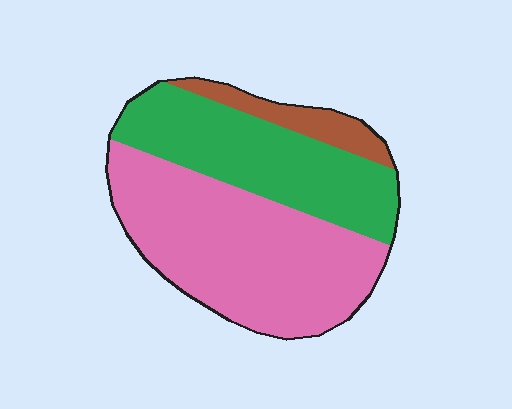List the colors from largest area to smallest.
From largest to smallest: pink, green, brown.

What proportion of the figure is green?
Green covers around 35% of the figure.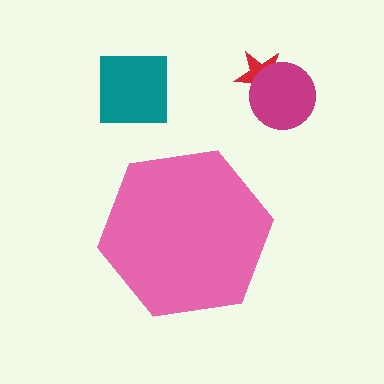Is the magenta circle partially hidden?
No, the magenta circle is fully visible.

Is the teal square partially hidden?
No, the teal square is fully visible.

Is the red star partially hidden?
No, the red star is fully visible.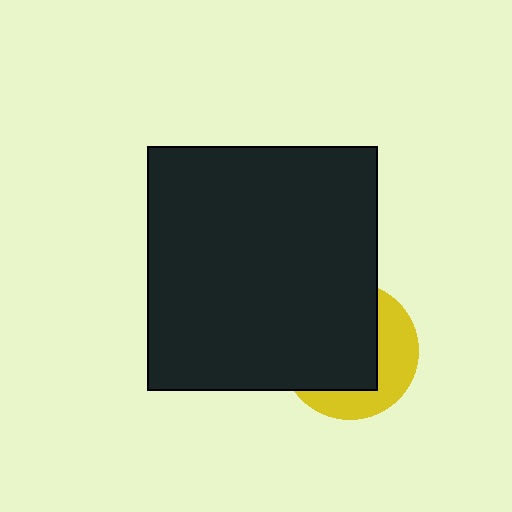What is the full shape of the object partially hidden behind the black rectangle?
The partially hidden object is a yellow circle.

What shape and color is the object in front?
The object in front is a black rectangle.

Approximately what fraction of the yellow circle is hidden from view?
Roughly 62% of the yellow circle is hidden behind the black rectangle.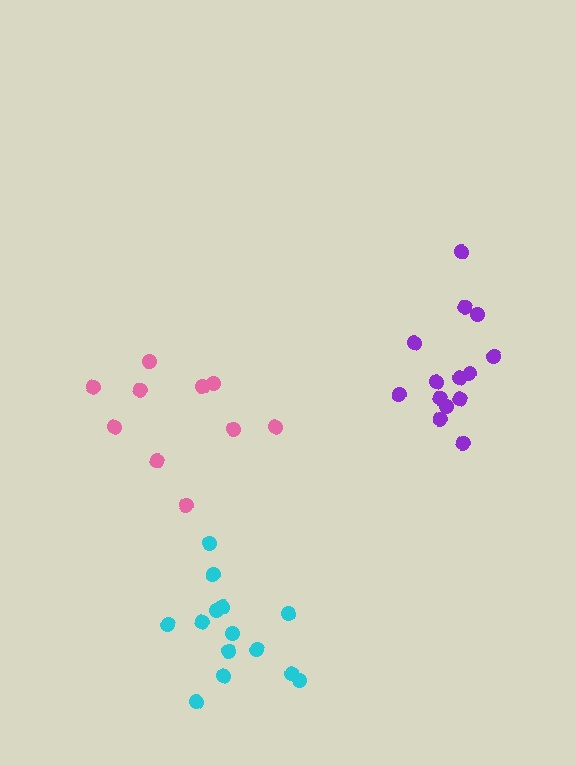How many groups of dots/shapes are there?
There are 3 groups.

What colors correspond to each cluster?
The clusters are colored: pink, purple, cyan.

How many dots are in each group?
Group 1: 10 dots, Group 2: 14 dots, Group 3: 14 dots (38 total).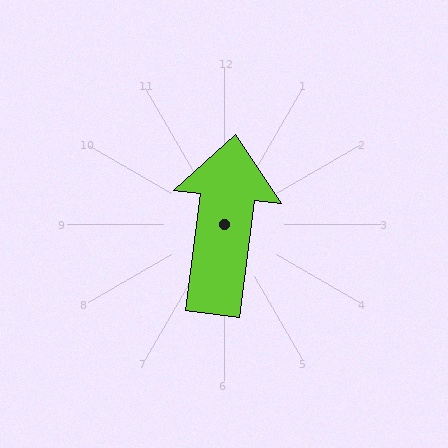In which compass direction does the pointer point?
North.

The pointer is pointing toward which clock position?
Roughly 12 o'clock.